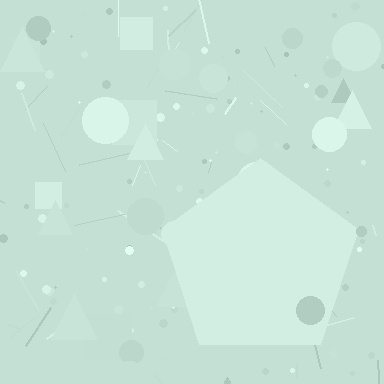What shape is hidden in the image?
A pentagon is hidden in the image.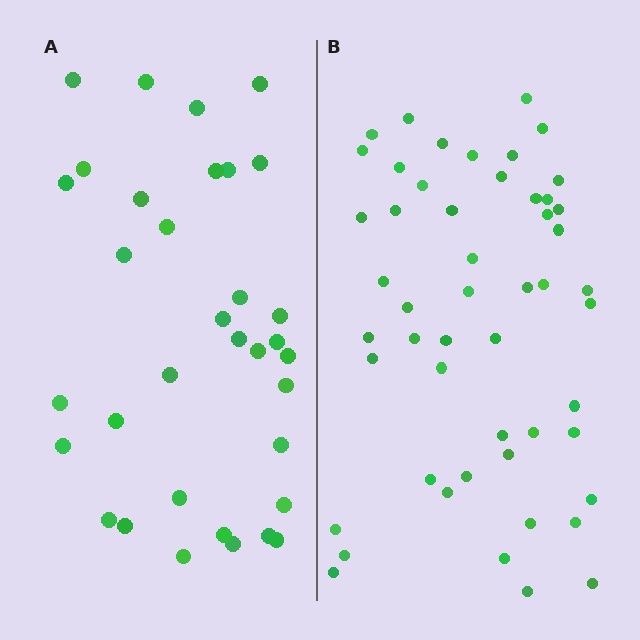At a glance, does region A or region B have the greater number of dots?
Region B (the right region) has more dots.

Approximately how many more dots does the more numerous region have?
Region B has approximately 15 more dots than region A.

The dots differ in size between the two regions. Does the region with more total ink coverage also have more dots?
No. Region A has more total ink coverage because its dots are larger, but region B actually contains more individual dots. Total area can be misleading — the number of items is what matters here.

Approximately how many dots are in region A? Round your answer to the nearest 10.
About 30 dots. (The exact count is 34, which rounds to 30.)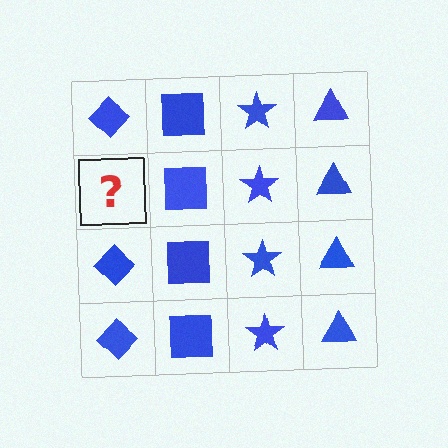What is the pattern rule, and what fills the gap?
The rule is that each column has a consistent shape. The gap should be filled with a blue diamond.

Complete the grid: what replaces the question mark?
The question mark should be replaced with a blue diamond.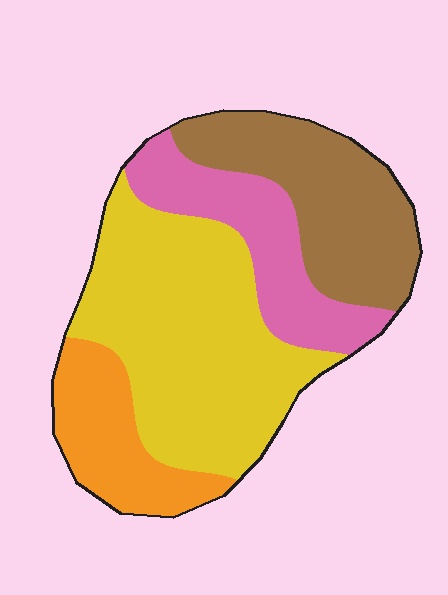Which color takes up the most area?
Yellow, at roughly 40%.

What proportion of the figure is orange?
Orange takes up about one sixth (1/6) of the figure.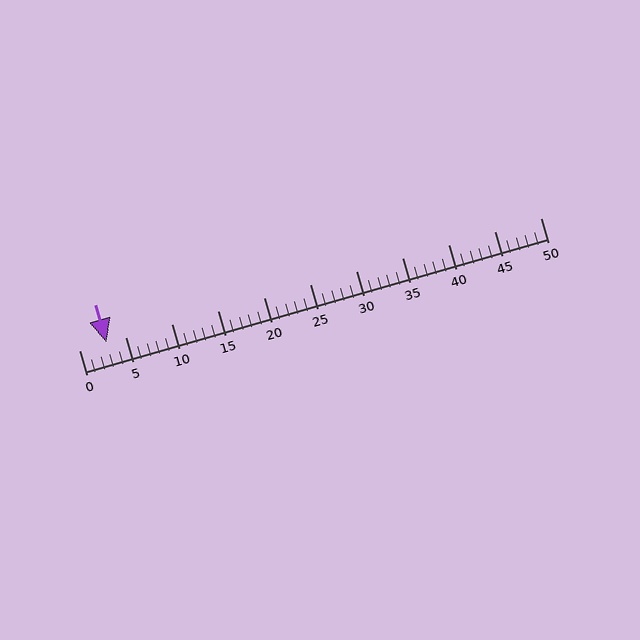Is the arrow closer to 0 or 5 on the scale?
The arrow is closer to 5.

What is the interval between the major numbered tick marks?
The major tick marks are spaced 5 units apart.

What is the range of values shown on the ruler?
The ruler shows values from 0 to 50.